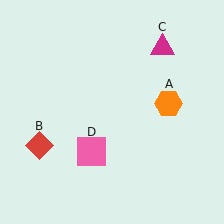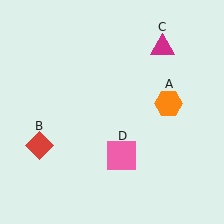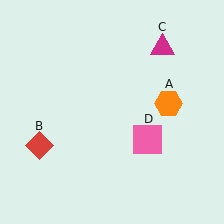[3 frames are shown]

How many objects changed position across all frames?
1 object changed position: pink square (object D).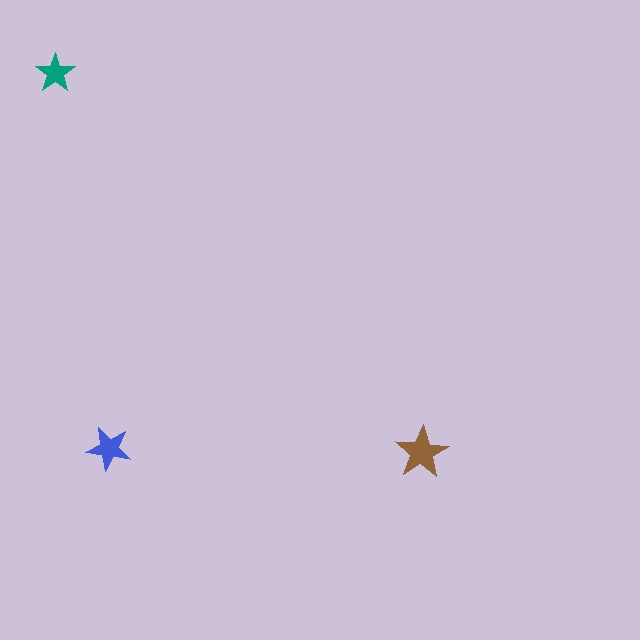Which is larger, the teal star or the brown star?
The brown one.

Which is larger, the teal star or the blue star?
The blue one.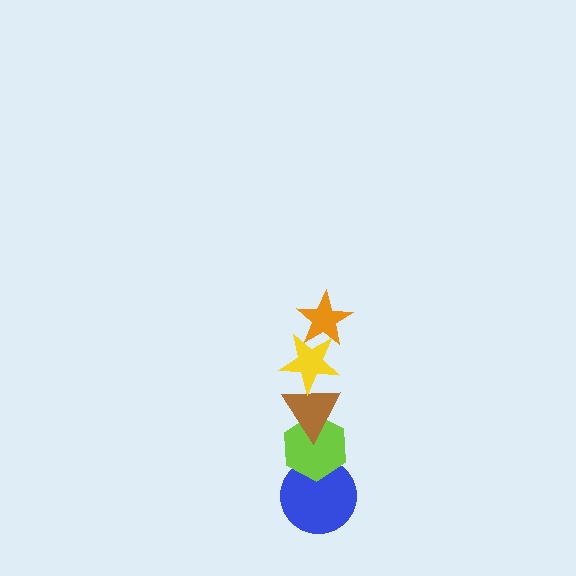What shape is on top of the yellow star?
The orange star is on top of the yellow star.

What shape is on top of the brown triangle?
The yellow star is on top of the brown triangle.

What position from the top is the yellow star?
The yellow star is 2nd from the top.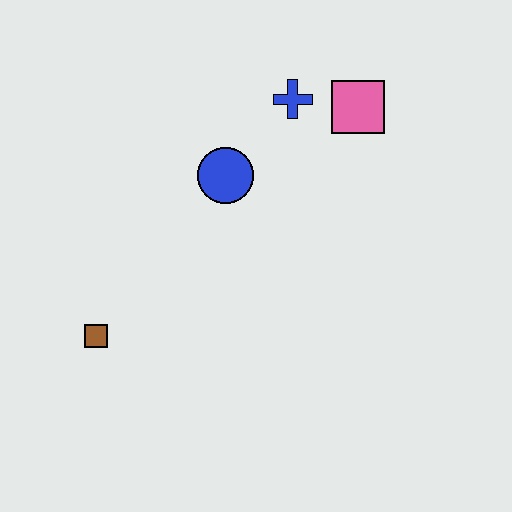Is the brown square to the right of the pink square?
No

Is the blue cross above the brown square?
Yes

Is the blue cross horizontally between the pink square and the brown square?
Yes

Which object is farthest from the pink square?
The brown square is farthest from the pink square.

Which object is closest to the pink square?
The blue cross is closest to the pink square.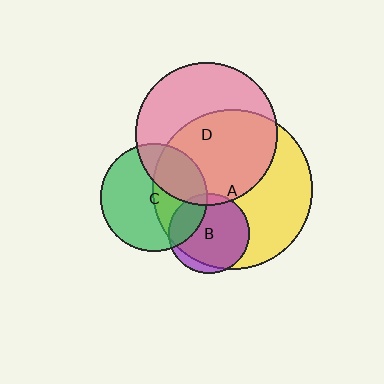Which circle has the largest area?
Circle A (yellow).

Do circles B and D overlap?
Yes.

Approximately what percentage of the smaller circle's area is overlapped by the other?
Approximately 10%.